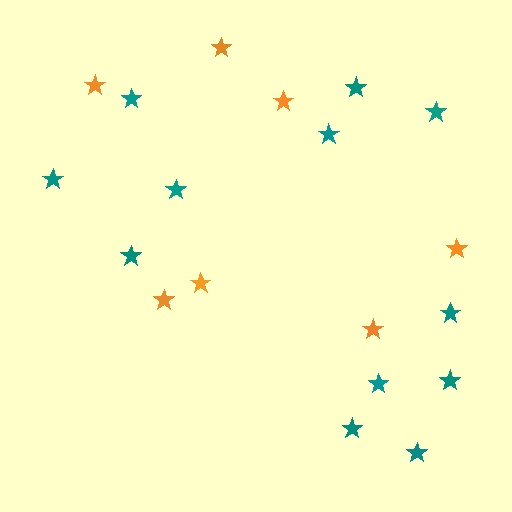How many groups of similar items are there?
There are 2 groups: one group of teal stars (12) and one group of orange stars (7).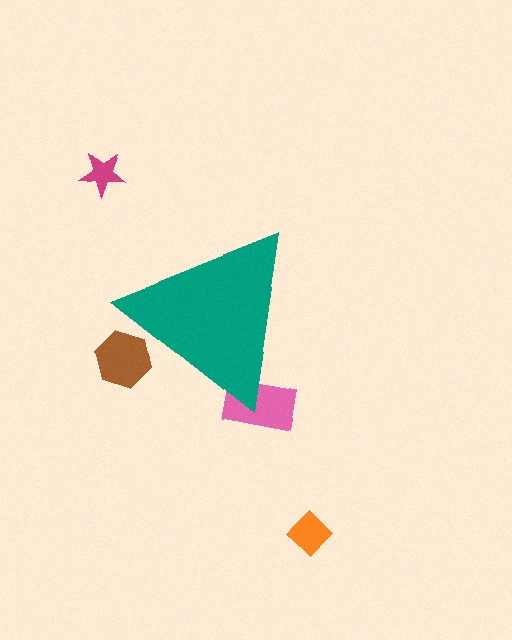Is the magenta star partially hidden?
No, the magenta star is fully visible.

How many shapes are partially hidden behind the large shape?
2 shapes are partially hidden.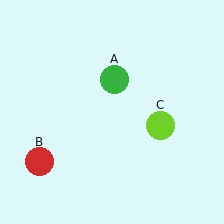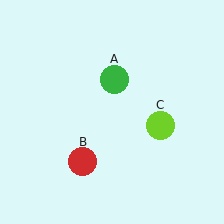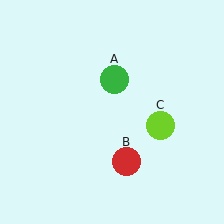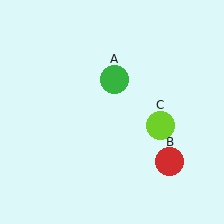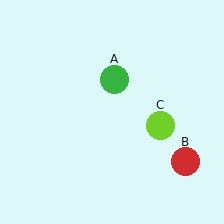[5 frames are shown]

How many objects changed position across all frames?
1 object changed position: red circle (object B).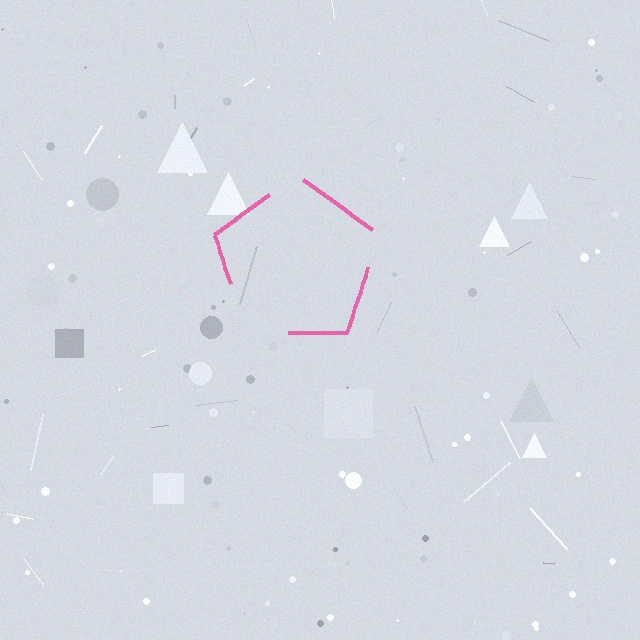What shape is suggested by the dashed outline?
The dashed outline suggests a pentagon.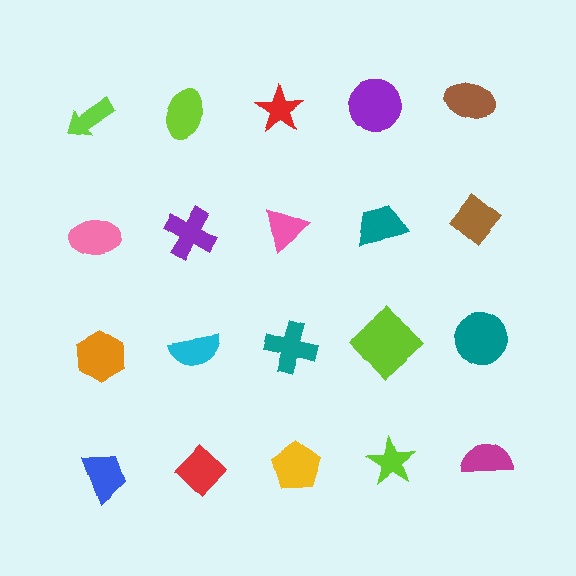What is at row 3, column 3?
A teal cross.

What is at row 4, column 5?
A magenta semicircle.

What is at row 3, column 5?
A teal circle.